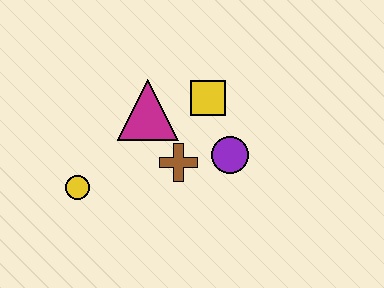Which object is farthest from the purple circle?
The yellow circle is farthest from the purple circle.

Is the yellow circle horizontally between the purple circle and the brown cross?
No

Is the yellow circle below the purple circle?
Yes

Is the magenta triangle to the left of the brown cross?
Yes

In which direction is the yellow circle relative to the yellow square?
The yellow circle is to the left of the yellow square.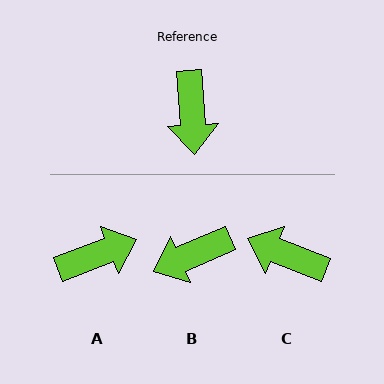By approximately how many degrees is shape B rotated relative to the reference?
Approximately 71 degrees clockwise.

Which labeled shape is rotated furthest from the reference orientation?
C, about 116 degrees away.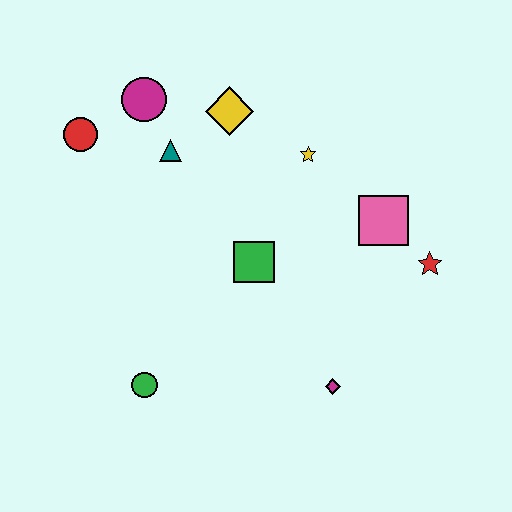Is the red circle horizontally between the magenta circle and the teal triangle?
No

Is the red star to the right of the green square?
Yes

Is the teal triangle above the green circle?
Yes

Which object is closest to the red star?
The pink square is closest to the red star.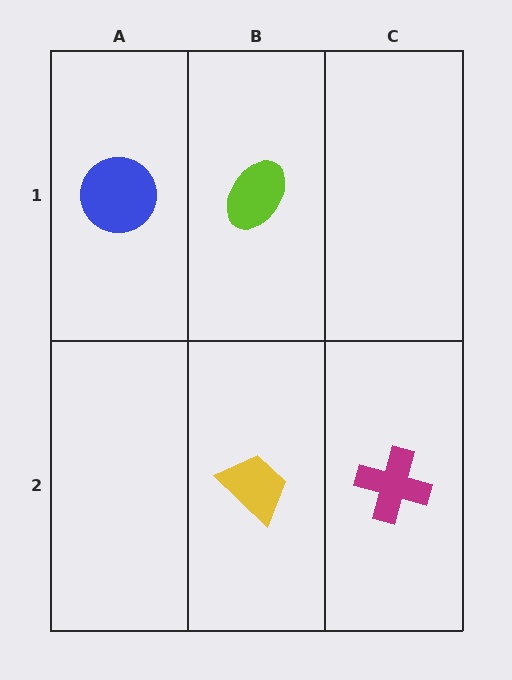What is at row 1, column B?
A lime ellipse.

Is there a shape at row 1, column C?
No, that cell is empty.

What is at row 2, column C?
A magenta cross.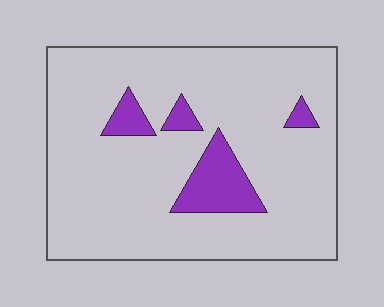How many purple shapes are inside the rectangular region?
4.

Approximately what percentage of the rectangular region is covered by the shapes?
Approximately 10%.